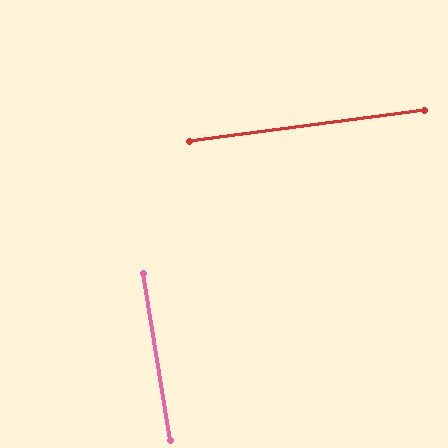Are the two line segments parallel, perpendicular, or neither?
Perpendicular — they meet at approximately 88°.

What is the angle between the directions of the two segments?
Approximately 88 degrees.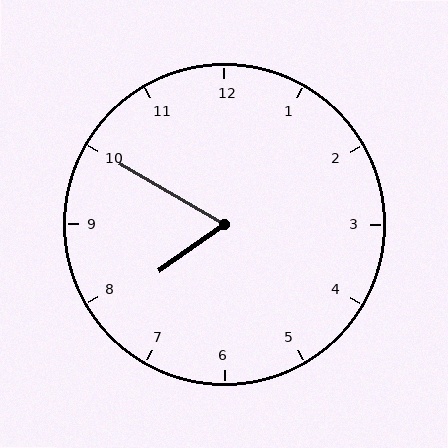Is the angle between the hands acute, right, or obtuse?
It is acute.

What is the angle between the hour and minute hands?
Approximately 65 degrees.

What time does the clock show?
7:50.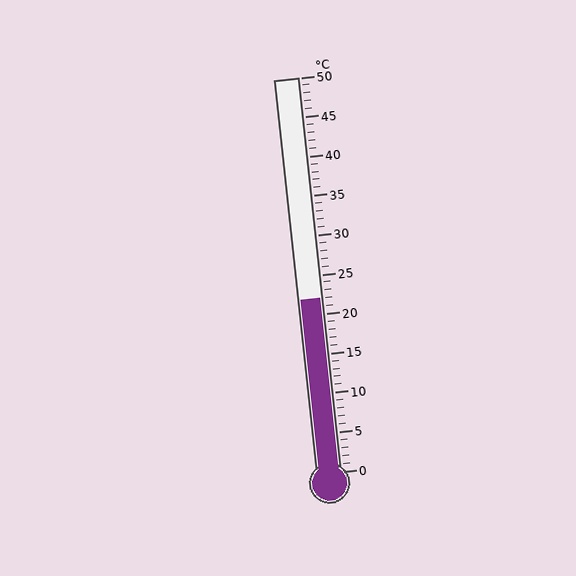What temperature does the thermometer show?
The thermometer shows approximately 22°C.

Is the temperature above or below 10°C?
The temperature is above 10°C.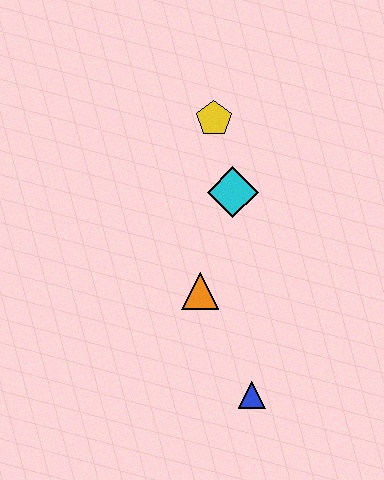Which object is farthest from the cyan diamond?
The blue triangle is farthest from the cyan diamond.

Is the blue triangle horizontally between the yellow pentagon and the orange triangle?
No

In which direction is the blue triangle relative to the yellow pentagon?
The blue triangle is below the yellow pentagon.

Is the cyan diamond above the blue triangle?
Yes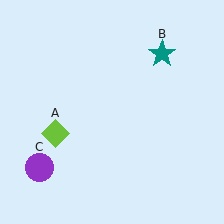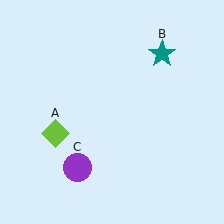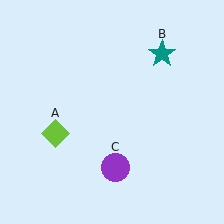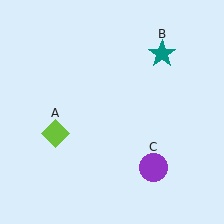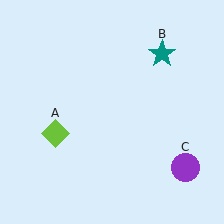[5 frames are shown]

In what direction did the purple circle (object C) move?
The purple circle (object C) moved right.